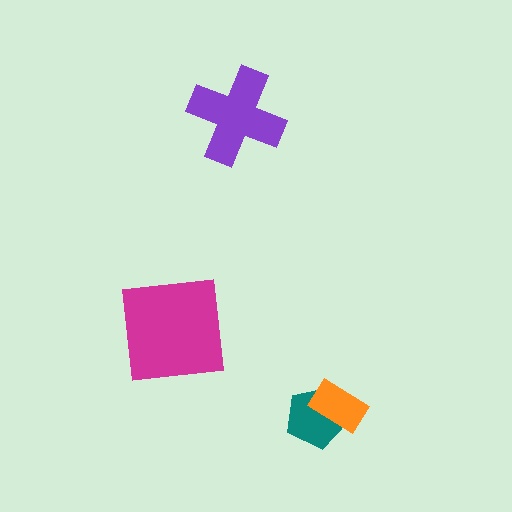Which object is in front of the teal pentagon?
The orange rectangle is in front of the teal pentagon.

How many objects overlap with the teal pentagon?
1 object overlaps with the teal pentagon.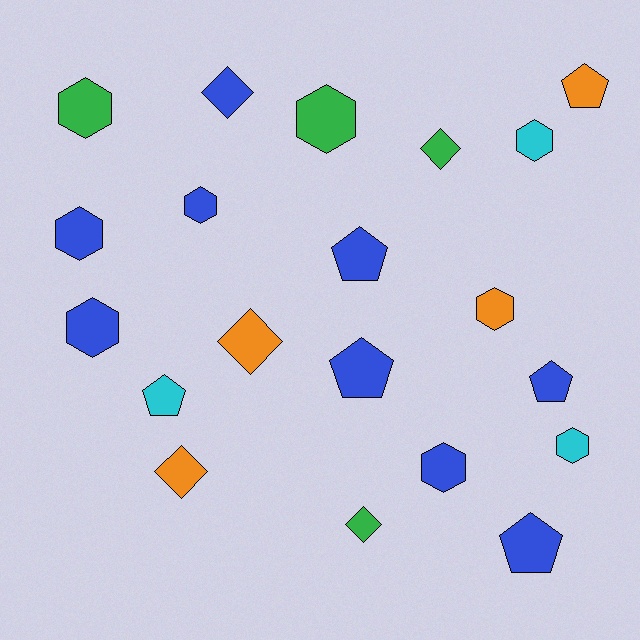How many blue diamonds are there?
There is 1 blue diamond.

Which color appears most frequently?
Blue, with 9 objects.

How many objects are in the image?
There are 20 objects.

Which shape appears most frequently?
Hexagon, with 9 objects.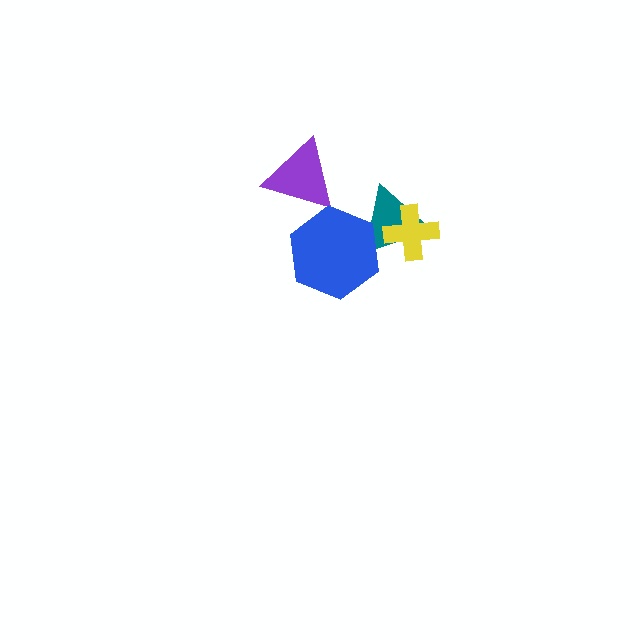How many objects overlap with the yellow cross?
1 object overlaps with the yellow cross.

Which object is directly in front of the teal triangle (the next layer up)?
The yellow cross is directly in front of the teal triangle.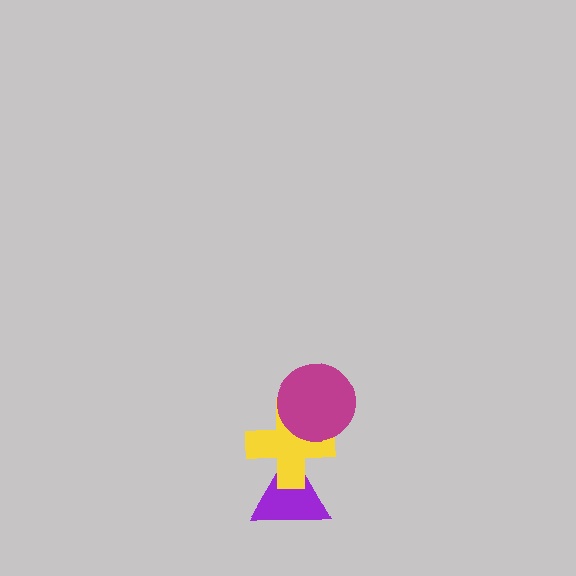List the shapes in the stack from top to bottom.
From top to bottom: the magenta circle, the yellow cross, the purple triangle.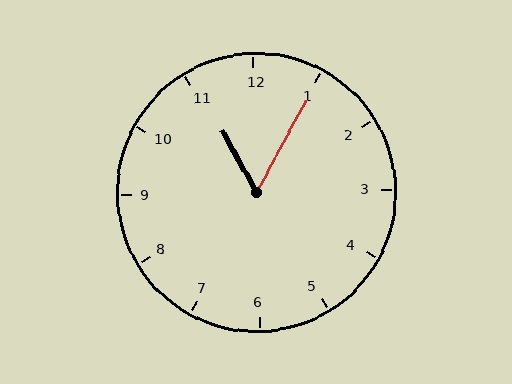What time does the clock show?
11:05.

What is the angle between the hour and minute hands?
Approximately 58 degrees.